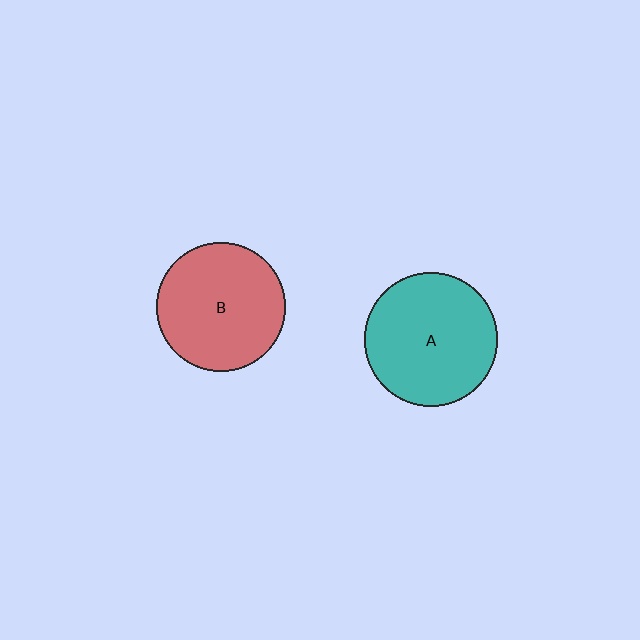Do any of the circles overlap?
No, none of the circles overlap.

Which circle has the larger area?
Circle A (teal).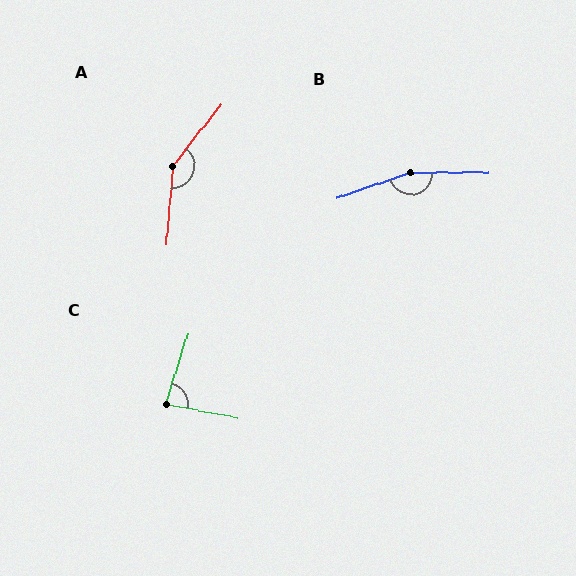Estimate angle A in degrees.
Approximately 146 degrees.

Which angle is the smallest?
C, at approximately 83 degrees.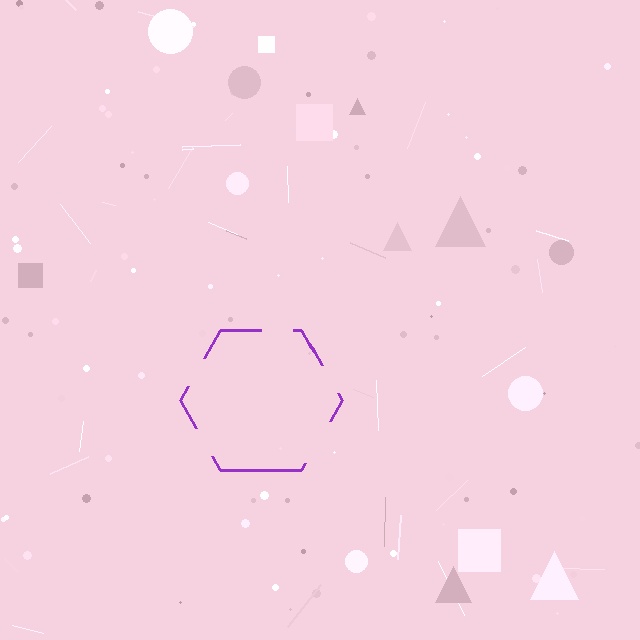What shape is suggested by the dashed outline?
The dashed outline suggests a hexagon.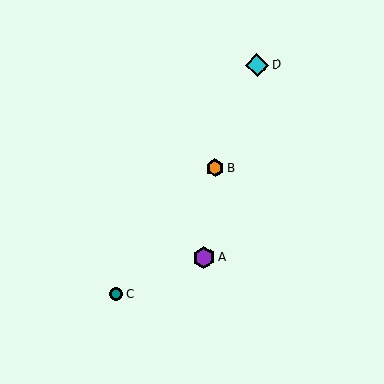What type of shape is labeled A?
Shape A is a purple hexagon.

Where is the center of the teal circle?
The center of the teal circle is at (116, 294).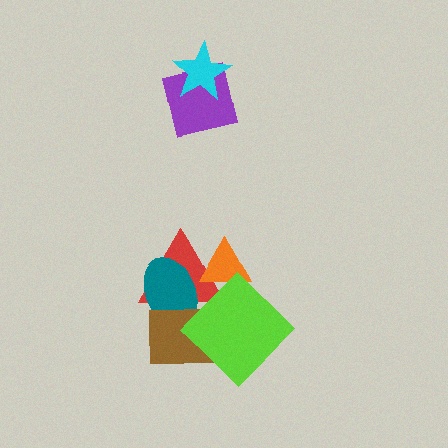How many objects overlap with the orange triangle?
1 object overlaps with the orange triangle.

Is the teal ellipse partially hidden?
Yes, it is partially covered by another shape.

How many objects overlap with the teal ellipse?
2 objects overlap with the teal ellipse.